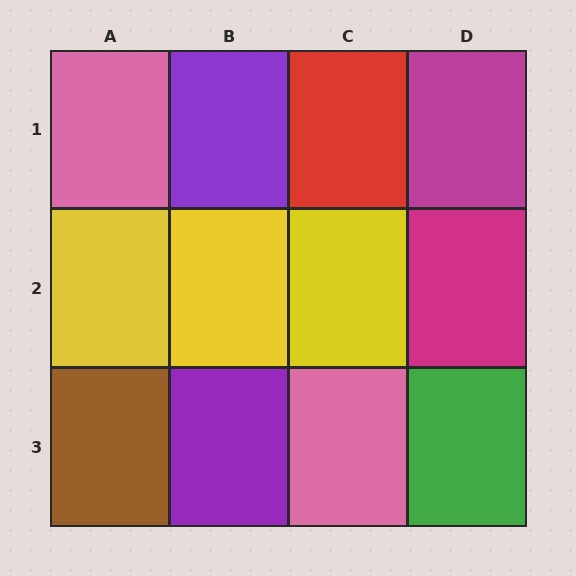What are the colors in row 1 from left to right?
Pink, purple, red, magenta.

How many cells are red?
1 cell is red.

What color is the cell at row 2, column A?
Yellow.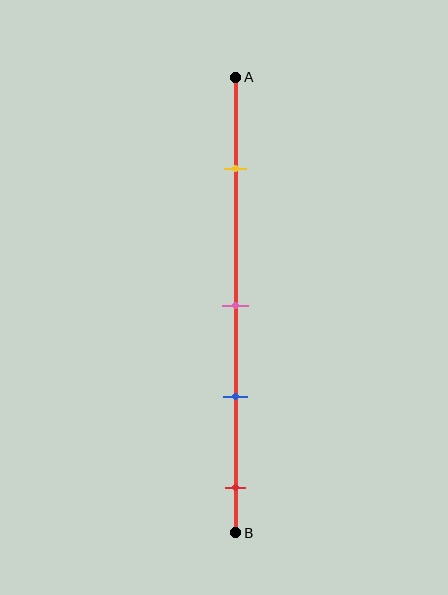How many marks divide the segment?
There are 4 marks dividing the segment.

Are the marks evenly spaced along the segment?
No, the marks are not evenly spaced.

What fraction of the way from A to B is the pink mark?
The pink mark is approximately 50% (0.5) of the way from A to B.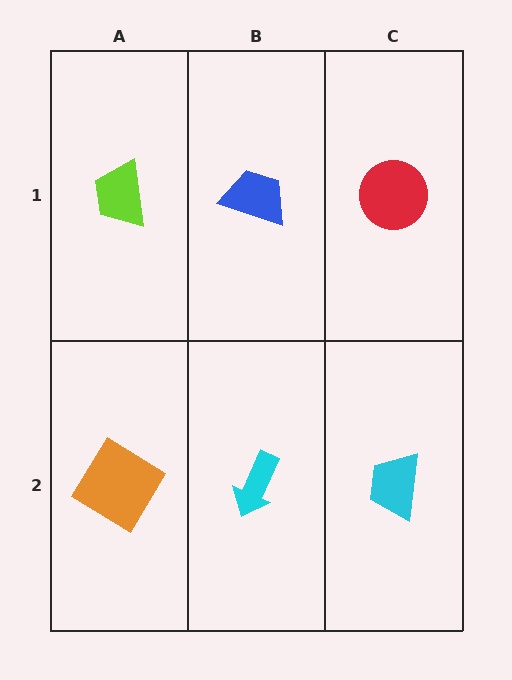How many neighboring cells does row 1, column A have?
2.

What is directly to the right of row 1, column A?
A blue trapezoid.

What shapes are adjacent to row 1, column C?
A cyan trapezoid (row 2, column C), a blue trapezoid (row 1, column B).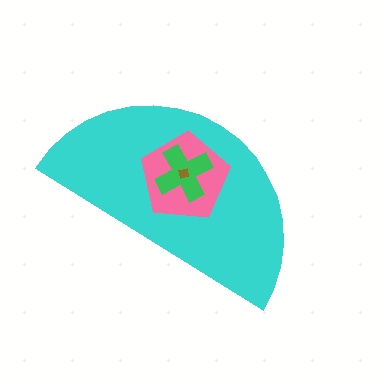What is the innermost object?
The brown square.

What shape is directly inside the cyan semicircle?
The pink pentagon.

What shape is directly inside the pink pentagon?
The green cross.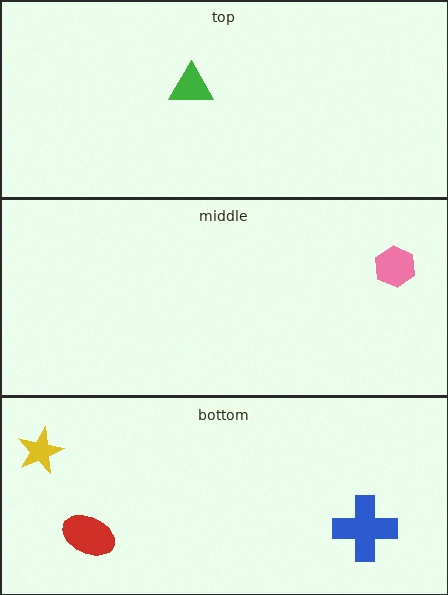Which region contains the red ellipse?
The bottom region.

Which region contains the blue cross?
The bottom region.